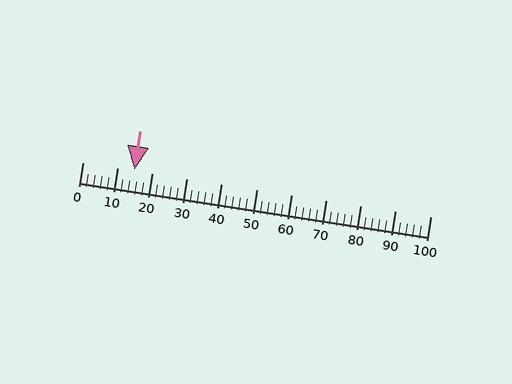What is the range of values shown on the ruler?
The ruler shows values from 0 to 100.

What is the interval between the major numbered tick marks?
The major tick marks are spaced 10 units apart.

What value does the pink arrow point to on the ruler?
The pink arrow points to approximately 15.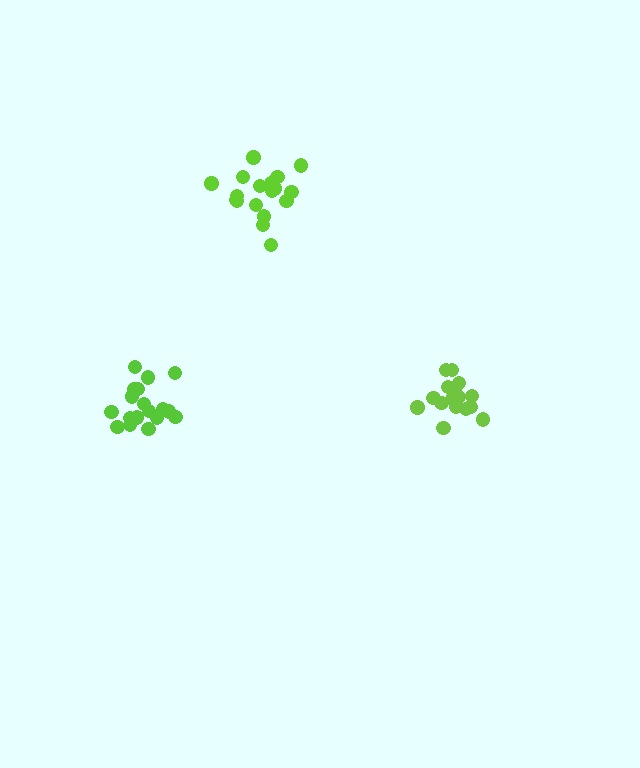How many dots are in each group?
Group 1: 19 dots, Group 2: 18 dots, Group 3: 16 dots (53 total).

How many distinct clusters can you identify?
There are 3 distinct clusters.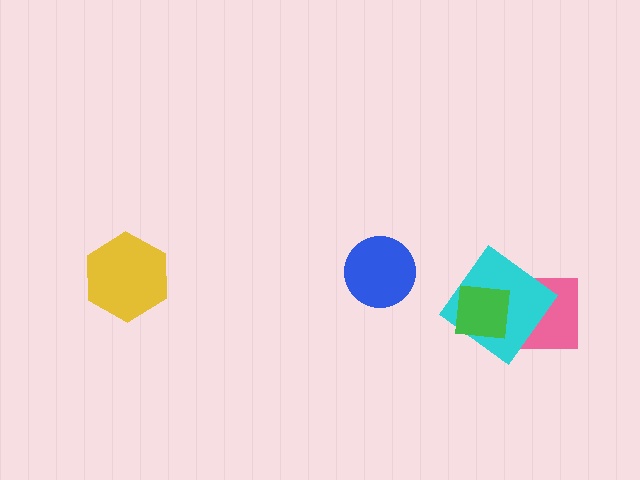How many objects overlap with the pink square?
2 objects overlap with the pink square.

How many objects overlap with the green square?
2 objects overlap with the green square.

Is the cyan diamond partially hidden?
Yes, it is partially covered by another shape.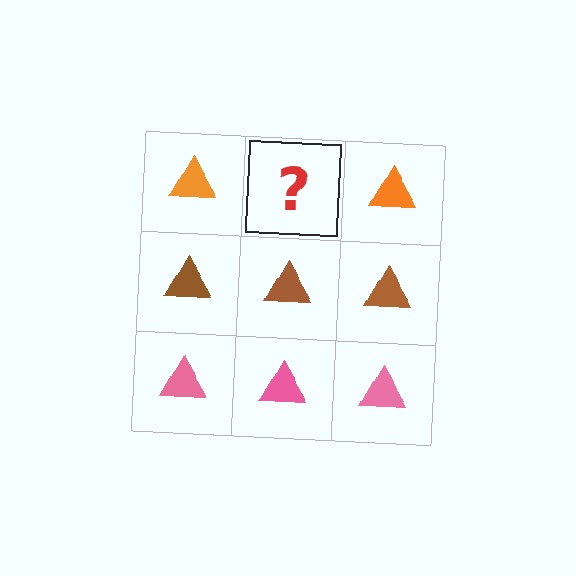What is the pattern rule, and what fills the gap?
The rule is that each row has a consistent color. The gap should be filled with an orange triangle.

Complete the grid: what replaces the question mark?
The question mark should be replaced with an orange triangle.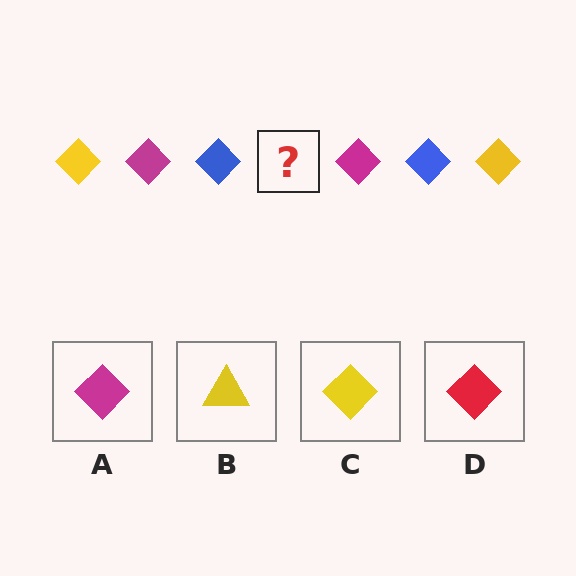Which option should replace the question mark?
Option C.